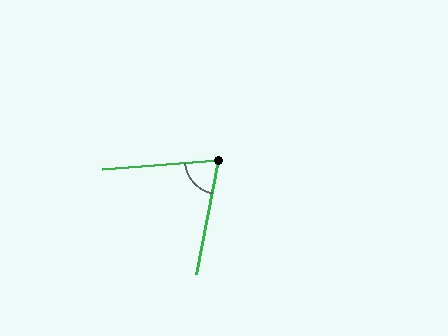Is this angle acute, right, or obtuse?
It is acute.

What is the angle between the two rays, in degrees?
Approximately 74 degrees.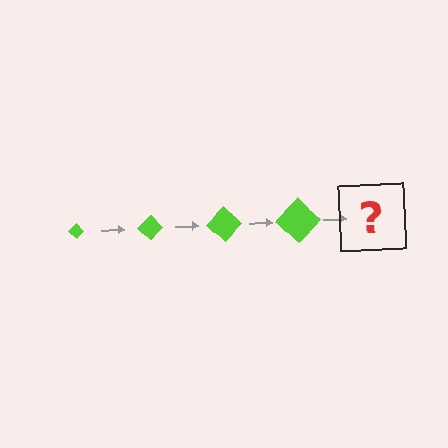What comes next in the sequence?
The next element should be a lime diamond, larger than the previous one.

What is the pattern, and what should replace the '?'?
The pattern is that the diamond gets progressively larger each step. The '?' should be a lime diamond, larger than the previous one.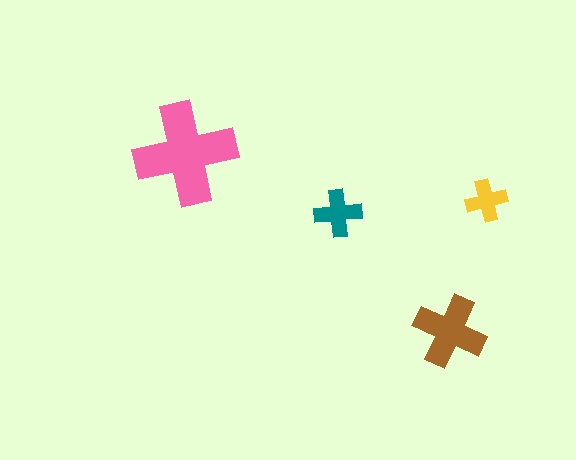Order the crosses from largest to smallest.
the pink one, the brown one, the teal one, the yellow one.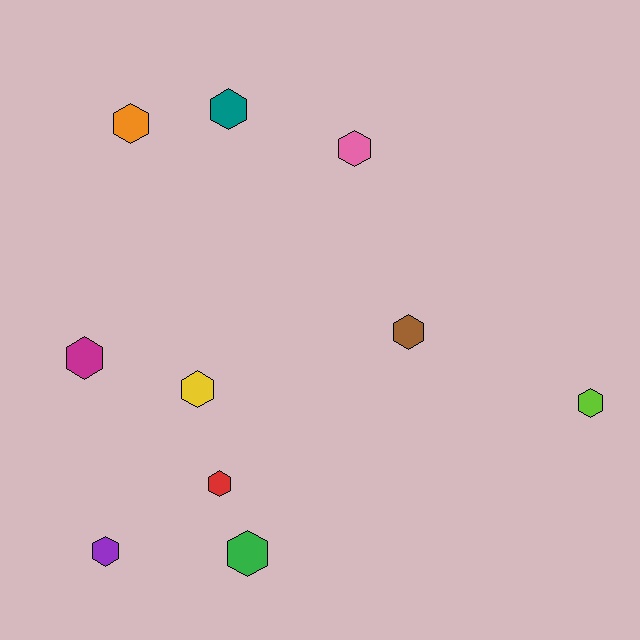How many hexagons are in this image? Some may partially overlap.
There are 10 hexagons.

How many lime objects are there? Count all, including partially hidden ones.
There is 1 lime object.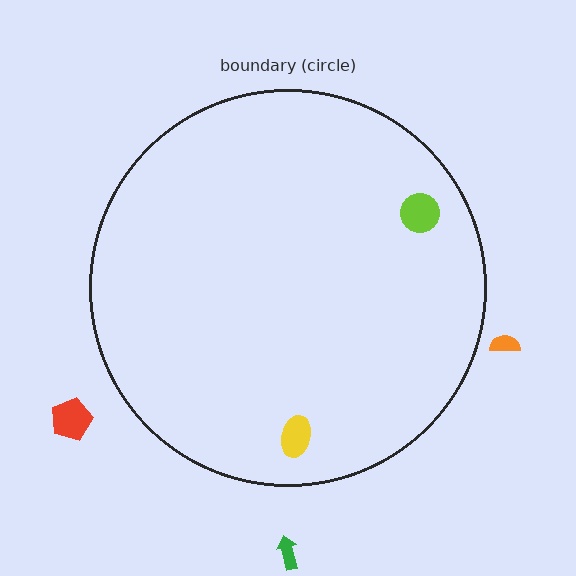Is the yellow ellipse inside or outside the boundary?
Inside.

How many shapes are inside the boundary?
2 inside, 3 outside.